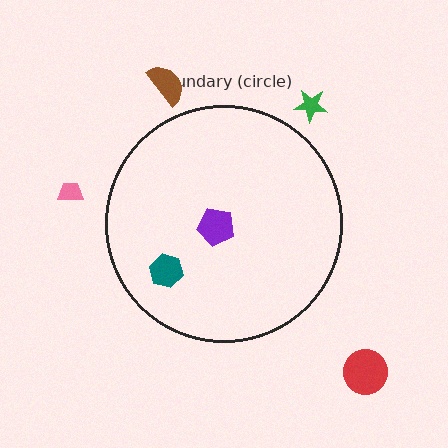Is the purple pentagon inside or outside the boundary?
Inside.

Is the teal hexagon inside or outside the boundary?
Inside.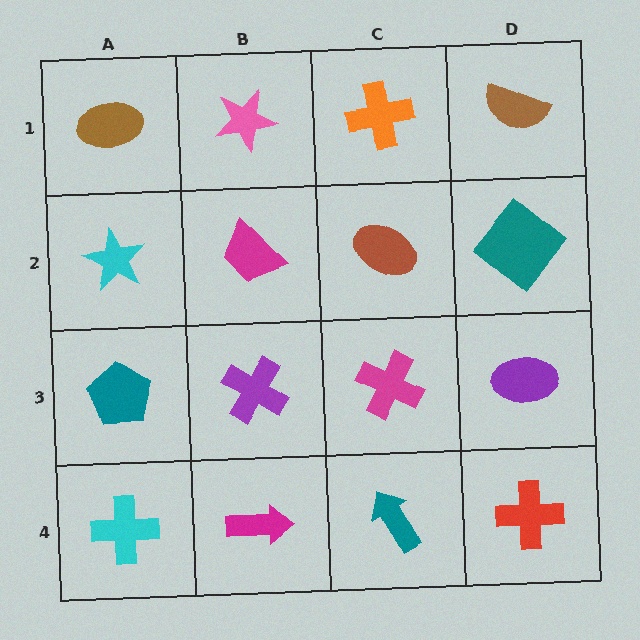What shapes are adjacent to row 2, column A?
A brown ellipse (row 1, column A), a teal pentagon (row 3, column A), a magenta trapezoid (row 2, column B).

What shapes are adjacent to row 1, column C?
A brown ellipse (row 2, column C), a pink star (row 1, column B), a brown semicircle (row 1, column D).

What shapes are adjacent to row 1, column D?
A teal diamond (row 2, column D), an orange cross (row 1, column C).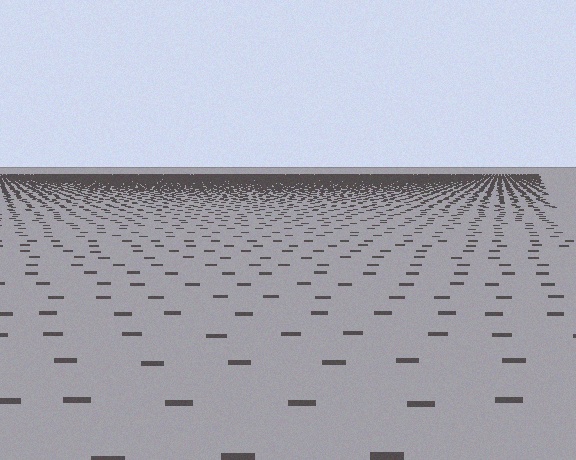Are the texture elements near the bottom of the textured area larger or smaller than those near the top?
Larger. Near the bottom, elements are closer to the viewer and appear at a bigger on-screen size.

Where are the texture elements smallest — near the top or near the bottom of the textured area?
Near the top.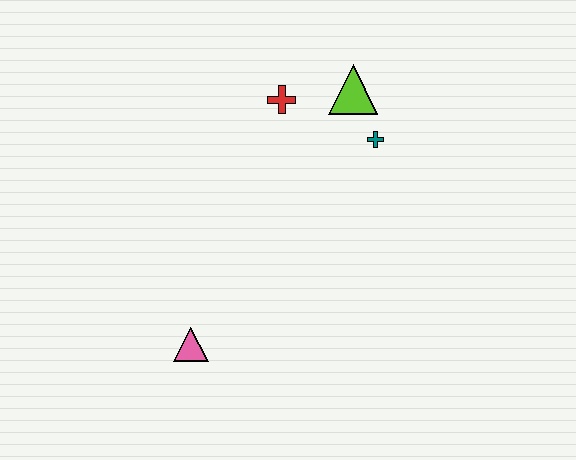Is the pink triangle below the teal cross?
Yes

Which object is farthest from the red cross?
The pink triangle is farthest from the red cross.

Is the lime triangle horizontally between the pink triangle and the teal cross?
Yes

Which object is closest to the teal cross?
The lime triangle is closest to the teal cross.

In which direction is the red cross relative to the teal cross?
The red cross is to the left of the teal cross.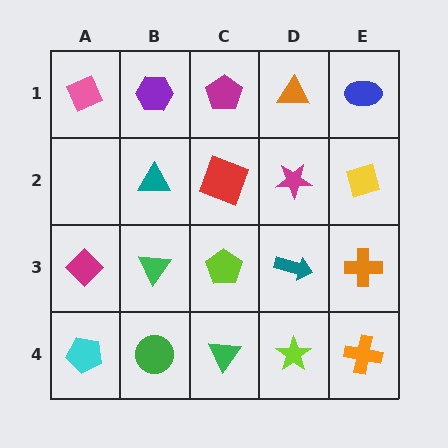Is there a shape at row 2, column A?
No, that cell is empty.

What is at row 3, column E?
An orange cross.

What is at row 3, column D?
A teal arrow.